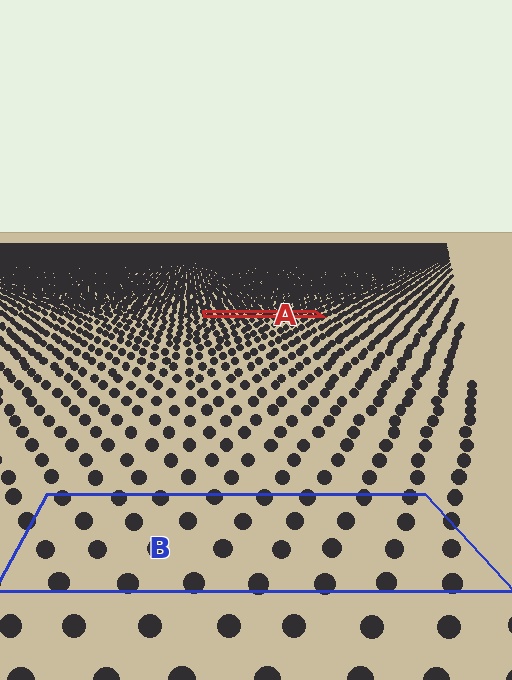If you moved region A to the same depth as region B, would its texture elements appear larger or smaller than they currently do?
They would appear larger. At a closer depth, the same texture elements are projected at a bigger on-screen size.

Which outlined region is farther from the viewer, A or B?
Region A is farther from the viewer — the texture elements inside it appear smaller and more densely packed.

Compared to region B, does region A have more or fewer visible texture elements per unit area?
Region A has more texture elements per unit area — they are packed more densely because it is farther away.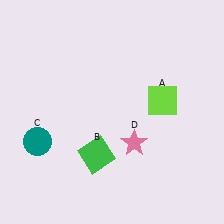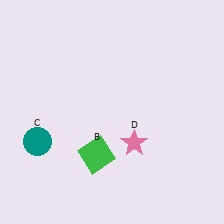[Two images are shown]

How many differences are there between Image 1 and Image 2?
There is 1 difference between the two images.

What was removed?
The lime square (A) was removed in Image 2.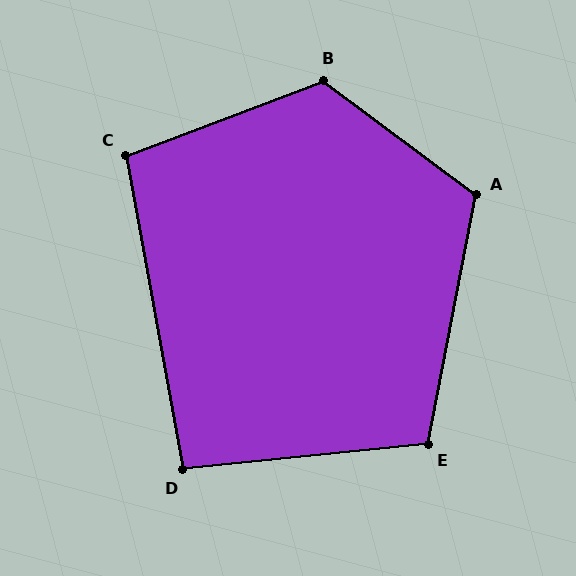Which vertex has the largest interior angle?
B, at approximately 123 degrees.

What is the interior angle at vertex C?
Approximately 100 degrees (obtuse).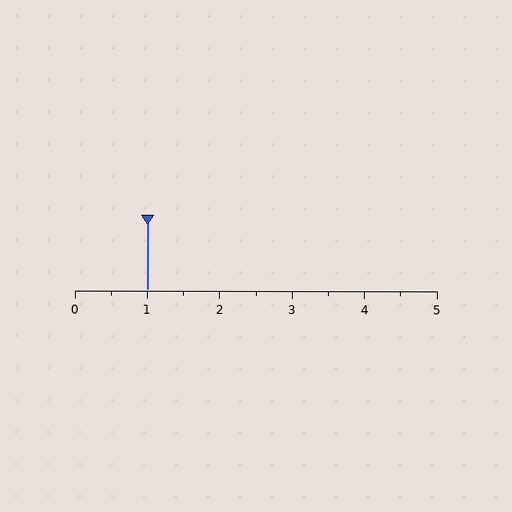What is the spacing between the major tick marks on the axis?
The major ticks are spaced 1 apart.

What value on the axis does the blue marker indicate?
The marker indicates approximately 1.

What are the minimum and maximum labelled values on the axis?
The axis runs from 0 to 5.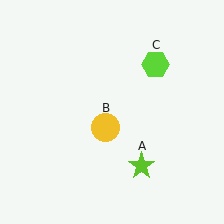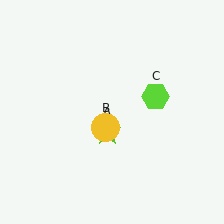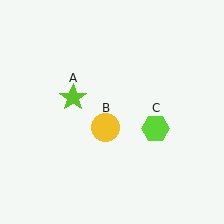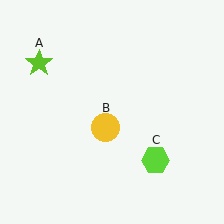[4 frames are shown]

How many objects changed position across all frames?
2 objects changed position: lime star (object A), lime hexagon (object C).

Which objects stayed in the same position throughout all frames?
Yellow circle (object B) remained stationary.